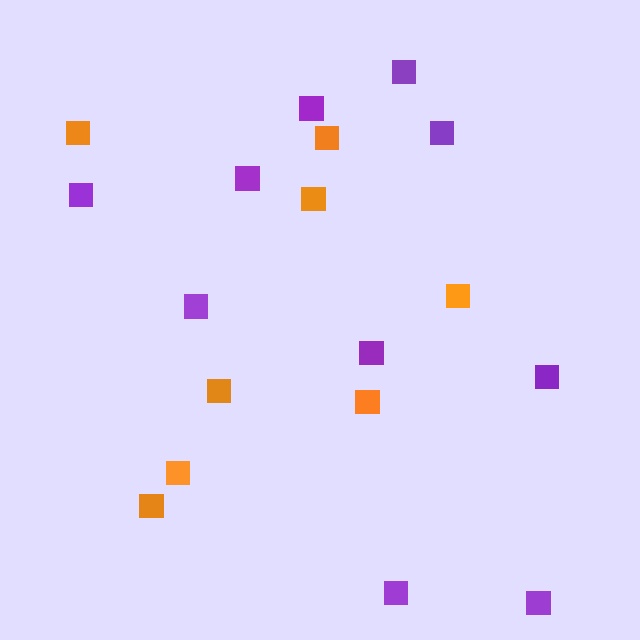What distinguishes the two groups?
There are 2 groups: one group of purple squares (10) and one group of orange squares (8).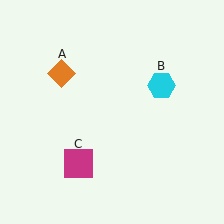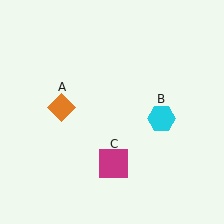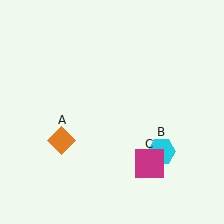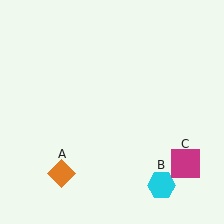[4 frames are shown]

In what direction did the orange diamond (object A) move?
The orange diamond (object A) moved down.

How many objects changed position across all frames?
3 objects changed position: orange diamond (object A), cyan hexagon (object B), magenta square (object C).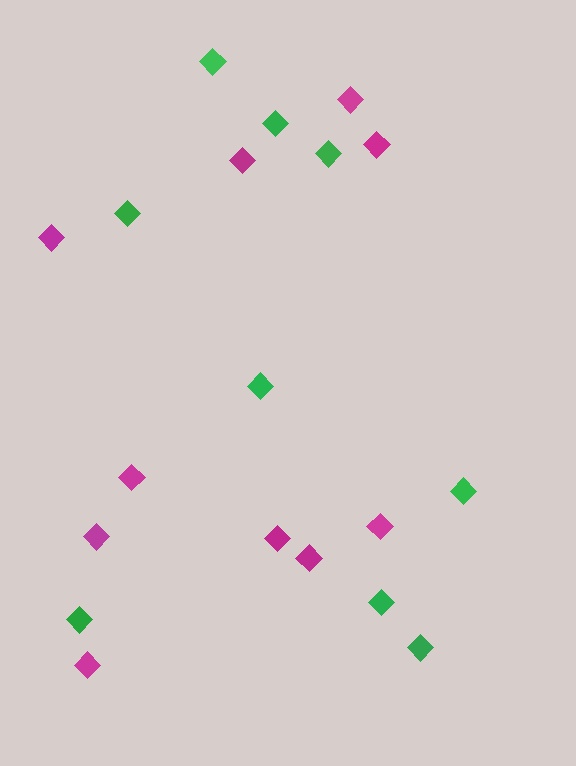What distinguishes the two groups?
There are 2 groups: one group of magenta diamonds (10) and one group of green diamonds (9).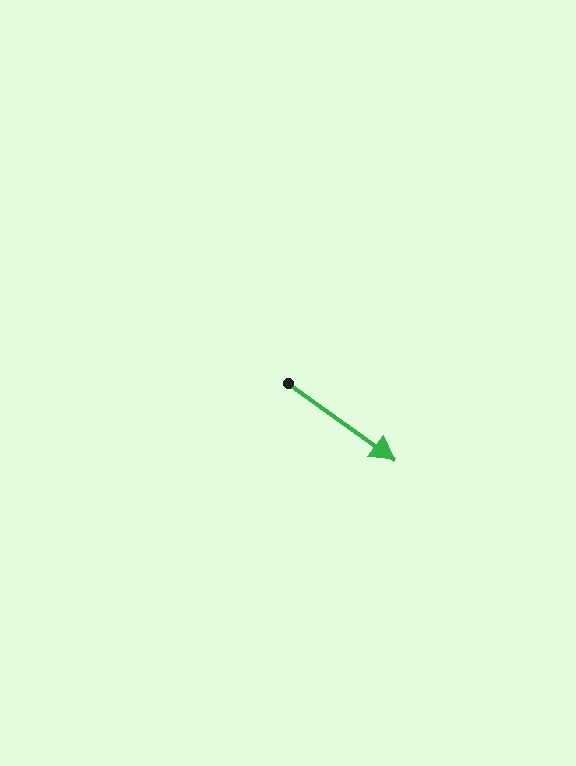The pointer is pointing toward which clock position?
Roughly 4 o'clock.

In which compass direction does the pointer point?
Southeast.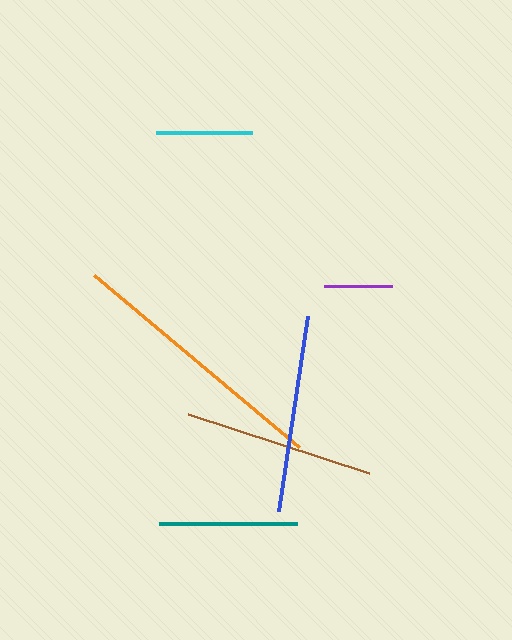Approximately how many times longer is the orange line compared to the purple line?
The orange line is approximately 3.9 times the length of the purple line.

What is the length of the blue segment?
The blue segment is approximately 197 pixels long.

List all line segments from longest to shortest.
From longest to shortest: orange, blue, brown, teal, cyan, purple.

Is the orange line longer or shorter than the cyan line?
The orange line is longer than the cyan line.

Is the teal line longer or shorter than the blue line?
The blue line is longer than the teal line.